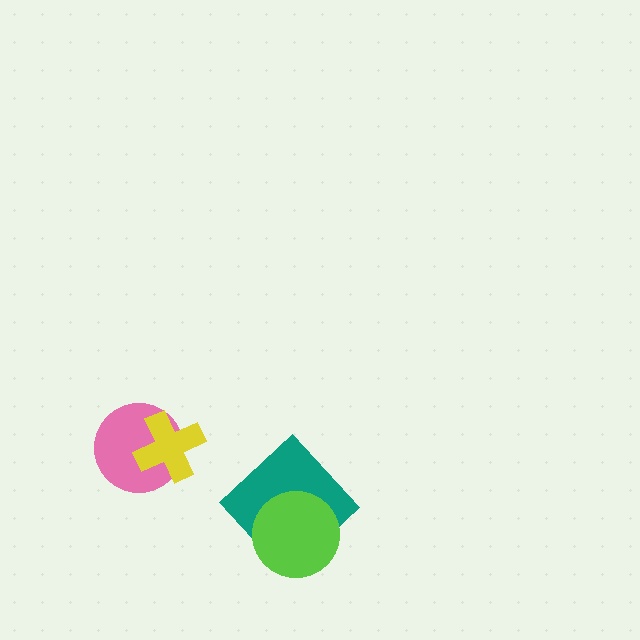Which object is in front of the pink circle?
The yellow cross is in front of the pink circle.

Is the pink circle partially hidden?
Yes, it is partially covered by another shape.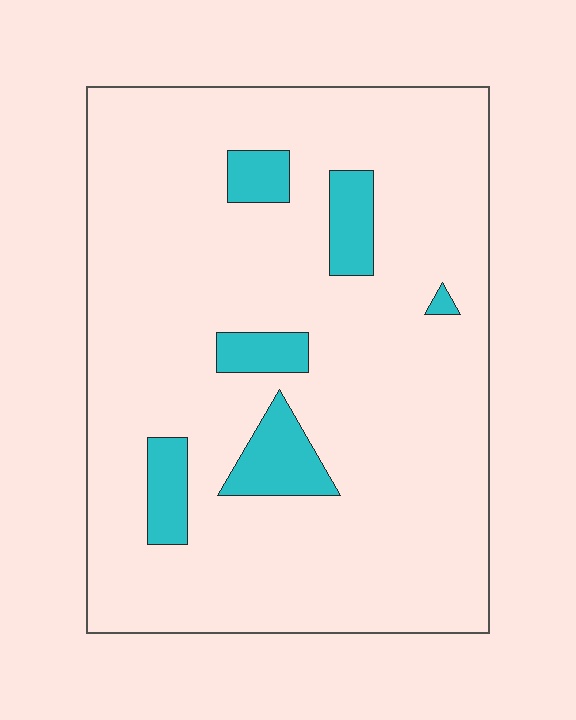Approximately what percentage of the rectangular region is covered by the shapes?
Approximately 10%.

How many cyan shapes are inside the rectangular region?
6.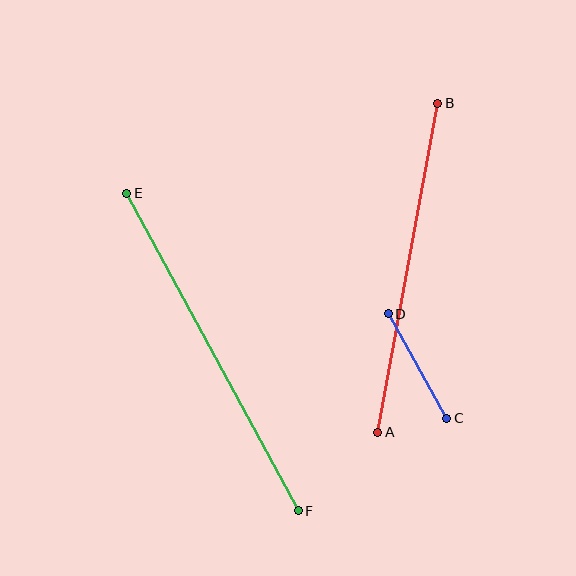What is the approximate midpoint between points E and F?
The midpoint is at approximately (213, 352) pixels.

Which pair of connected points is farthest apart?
Points E and F are farthest apart.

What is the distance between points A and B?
The distance is approximately 334 pixels.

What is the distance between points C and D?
The distance is approximately 120 pixels.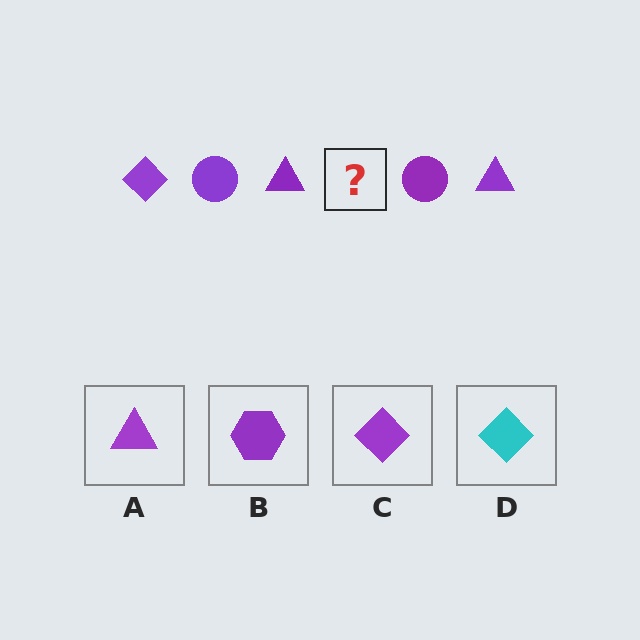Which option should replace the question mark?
Option C.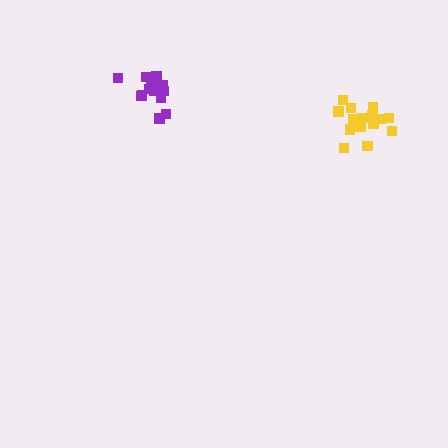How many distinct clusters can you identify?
There are 2 distinct clusters.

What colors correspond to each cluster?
The clusters are colored: purple, yellow.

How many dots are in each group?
Group 1: 14 dots, Group 2: 16 dots (30 total).